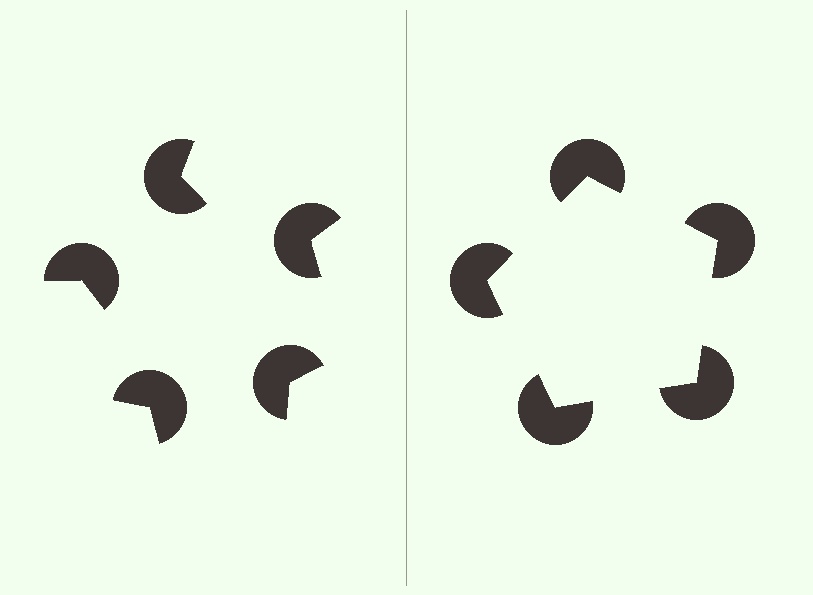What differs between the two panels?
The pac-man discs are positioned identically on both sides; only the wedge orientations differ. On the right they align to a pentagon; on the left they are misaligned.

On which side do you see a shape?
An illusory pentagon appears on the right side. On the left side the wedge cuts are rotated, so no coherent shape forms.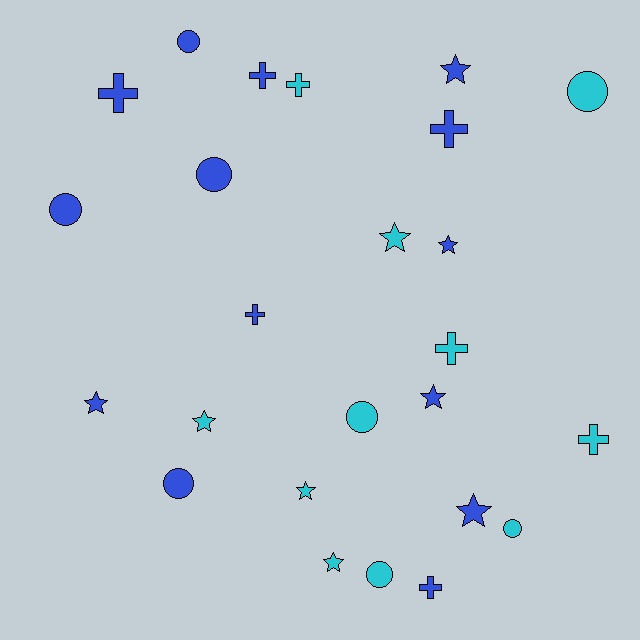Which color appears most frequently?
Blue, with 14 objects.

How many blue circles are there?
There are 4 blue circles.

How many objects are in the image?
There are 25 objects.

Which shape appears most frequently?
Star, with 9 objects.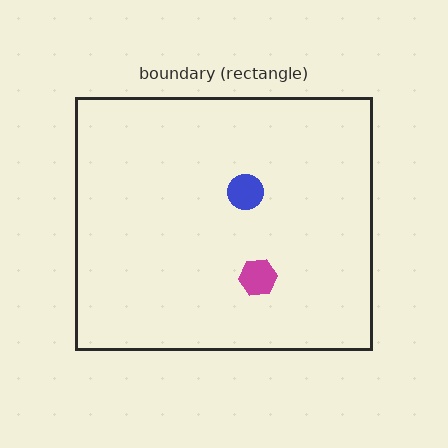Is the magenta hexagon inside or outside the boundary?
Inside.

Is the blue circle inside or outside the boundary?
Inside.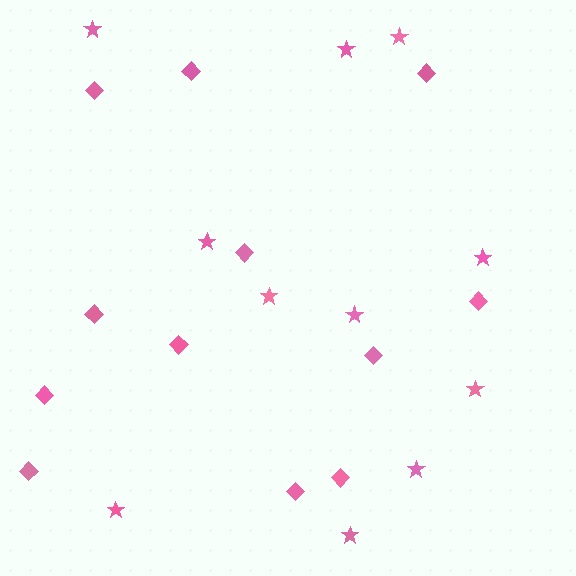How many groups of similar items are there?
There are 2 groups: one group of diamonds (12) and one group of stars (11).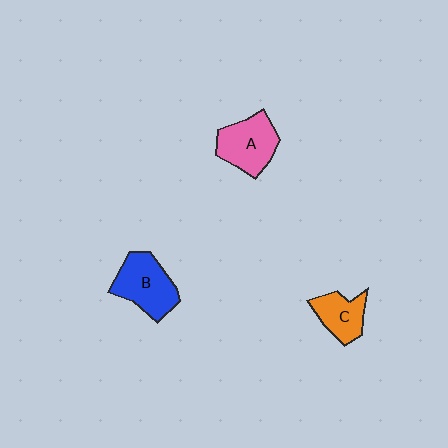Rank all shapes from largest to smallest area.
From largest to smallest: B (blue), A (pink), C (orange).